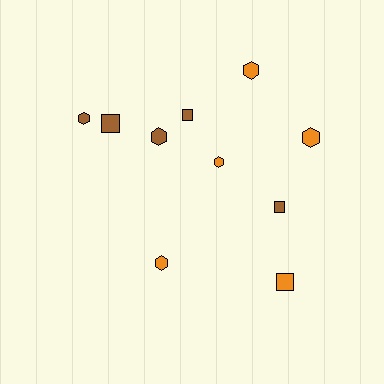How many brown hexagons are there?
There are 2 brown hexagons.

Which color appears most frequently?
Brown, with 5 objects.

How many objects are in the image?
There are 10 objects.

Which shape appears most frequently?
Hexagon, with 6 objects.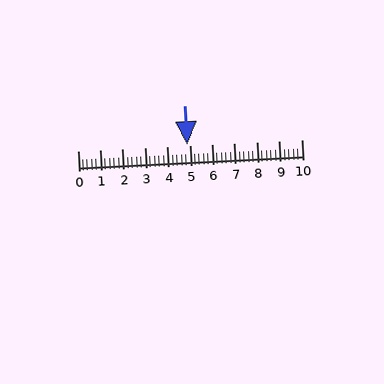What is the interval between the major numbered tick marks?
The major tick marks are spaced 1 units apart.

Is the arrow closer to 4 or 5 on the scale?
The arrow is closer to 5.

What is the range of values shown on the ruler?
The ruler shows values from 0 to 10.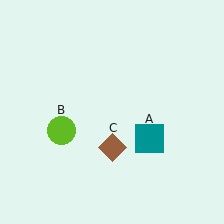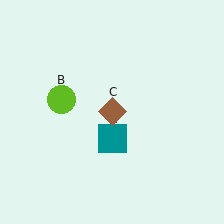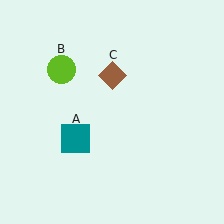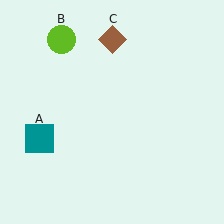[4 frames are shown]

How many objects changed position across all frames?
3 objects changed position: teal square (object A), lime circle (object B), brown diamond (object C).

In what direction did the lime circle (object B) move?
The lime circle (object B) moved up.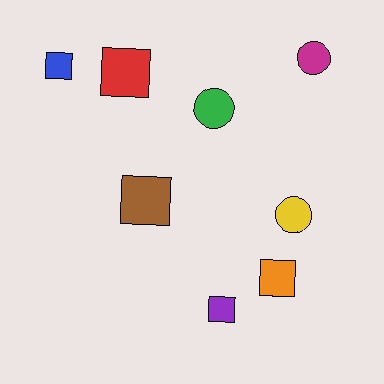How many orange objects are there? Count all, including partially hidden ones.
There is 1 orange object.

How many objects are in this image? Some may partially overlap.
There are 8 objects.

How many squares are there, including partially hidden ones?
There are 5 squares.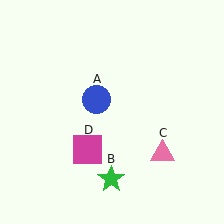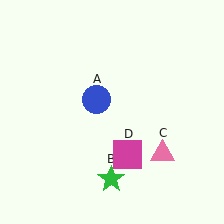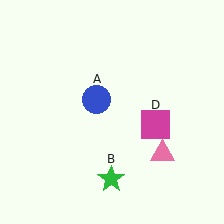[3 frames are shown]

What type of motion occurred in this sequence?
The magenta square (object D) rotated counterclockwise around the center of the scene.